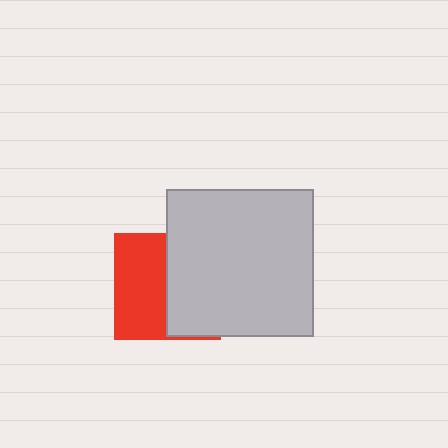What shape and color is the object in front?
The object in front is a light gray square.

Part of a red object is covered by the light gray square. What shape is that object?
It is a square.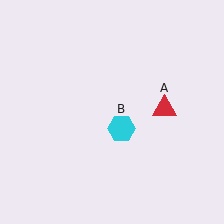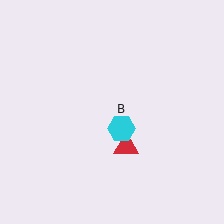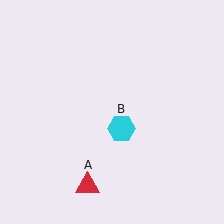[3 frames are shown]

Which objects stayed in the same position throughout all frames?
Cyan hexagon (object B) remained stationary.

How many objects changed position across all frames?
1 object changed position: red triangle (object A).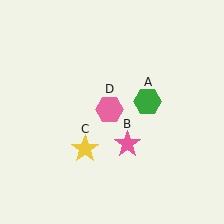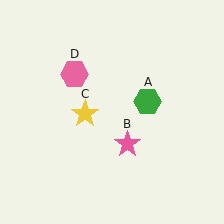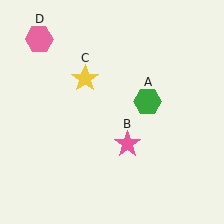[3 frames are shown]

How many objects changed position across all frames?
2 objects changed position: yellow star (object C), pink hexagon (object D).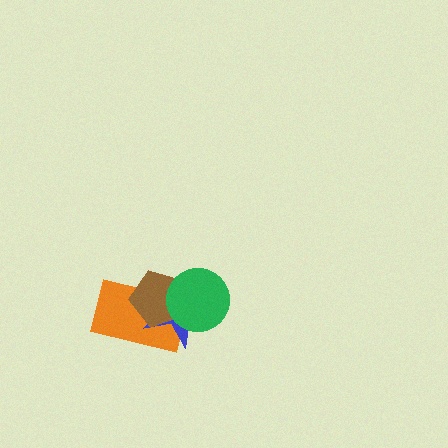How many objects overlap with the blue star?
3 objects overlap with the blue star.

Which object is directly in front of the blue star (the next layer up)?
The brown pentagon is directly in front of the blue star.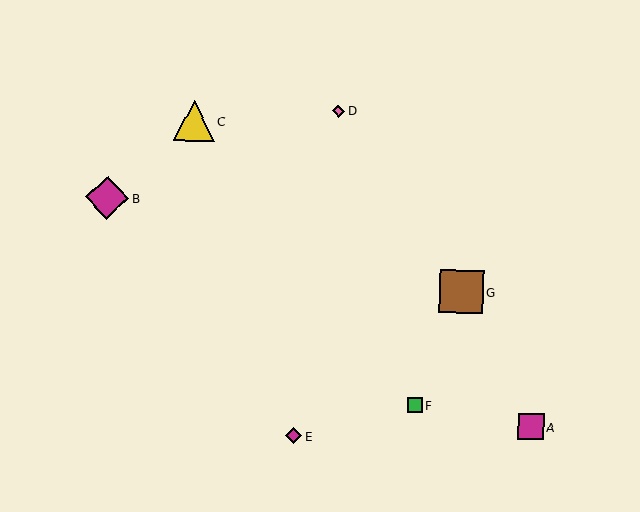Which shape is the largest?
The brown square (labeled G) is the largest.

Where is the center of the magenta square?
The center of the magenta square is at (531, 427).